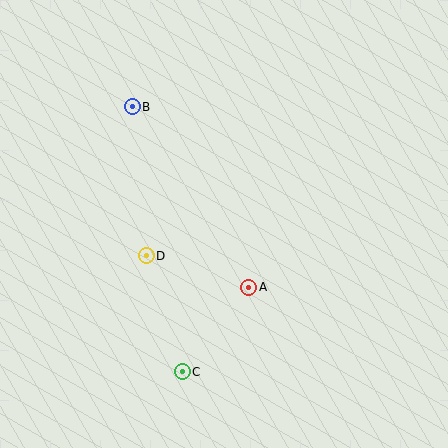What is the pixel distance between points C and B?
The distance between C and B is 270 pixels.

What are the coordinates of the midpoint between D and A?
The midpoint between D and A is at (198, 272).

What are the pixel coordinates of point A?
Point A is at (249, 288).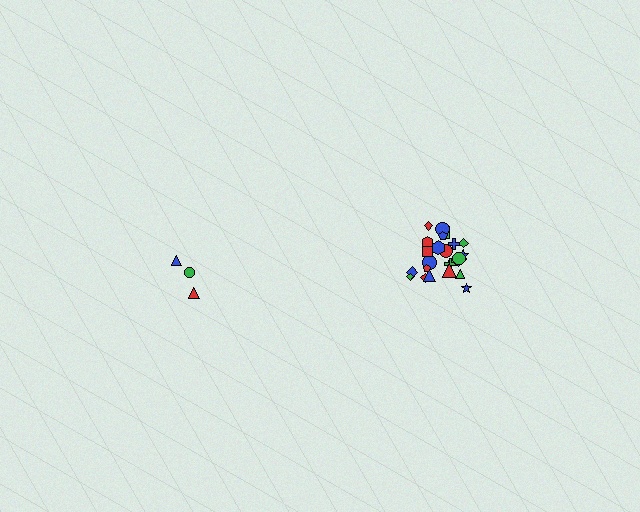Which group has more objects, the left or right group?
The right group.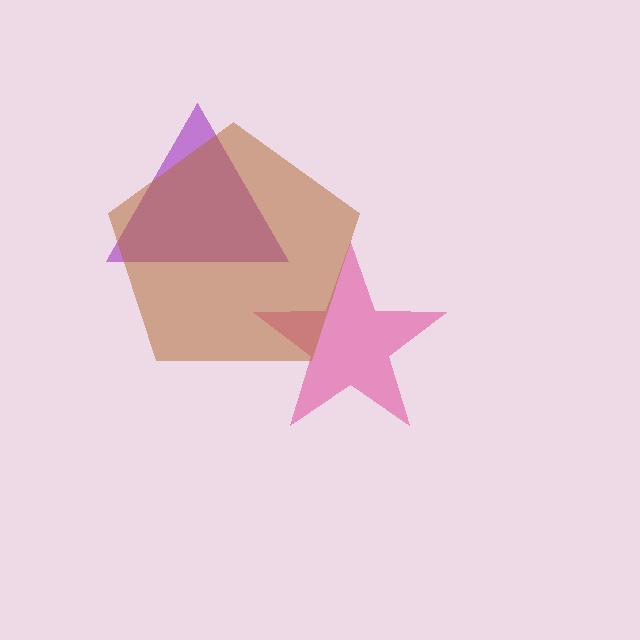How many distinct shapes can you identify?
There are 3 distinct shapes: a pink star, a purple triangle, a brown pentagon.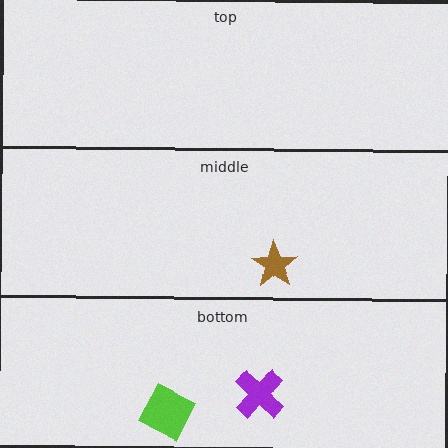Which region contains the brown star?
The middle region.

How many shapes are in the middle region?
1.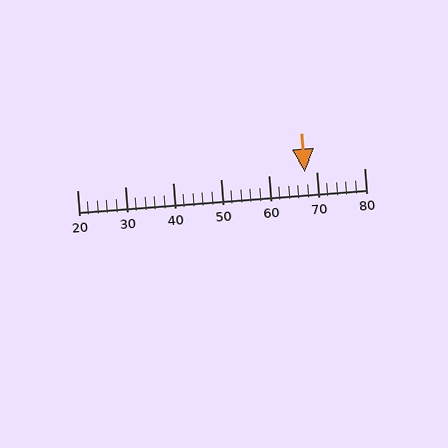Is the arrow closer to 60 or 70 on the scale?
The arrow is closer to 70.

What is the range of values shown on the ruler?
The ruler shows values from 20 to 80.